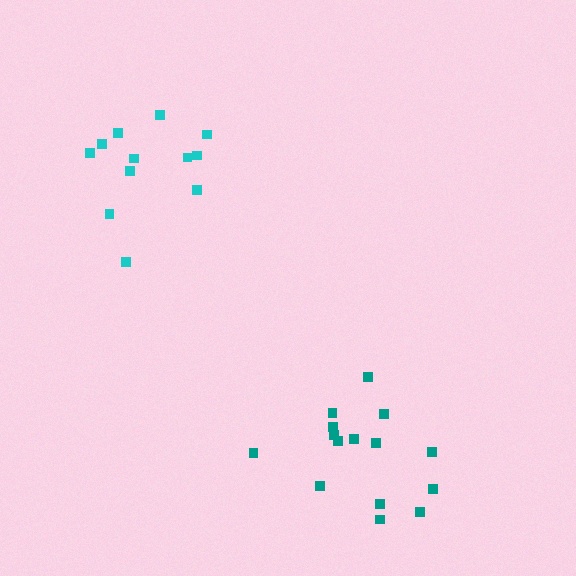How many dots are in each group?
Group 1: 12 dots, Group 2: 15 dots (27 total).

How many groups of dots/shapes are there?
There are 2 groups.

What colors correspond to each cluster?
The clusters are colored: cyan, teal.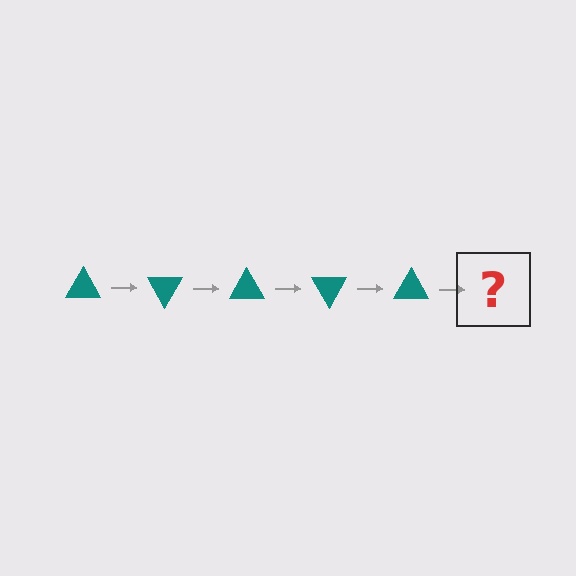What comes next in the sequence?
The next element should be a teal triangle rotated 300 degrees.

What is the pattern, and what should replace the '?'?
The pattern is that the triangle rotates 60 degrees each step. The '?' should be a teal triangle rotated 300 degrees.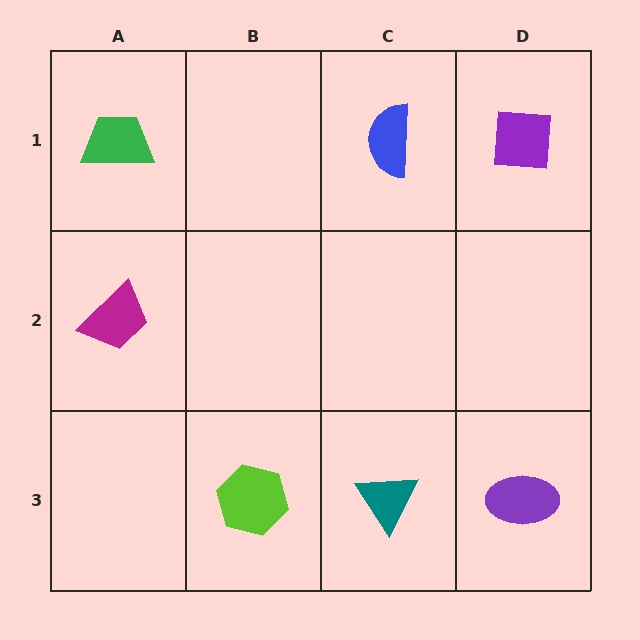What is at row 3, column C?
A teal triangle.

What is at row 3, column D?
A purple ellipse.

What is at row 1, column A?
A green trapezoid.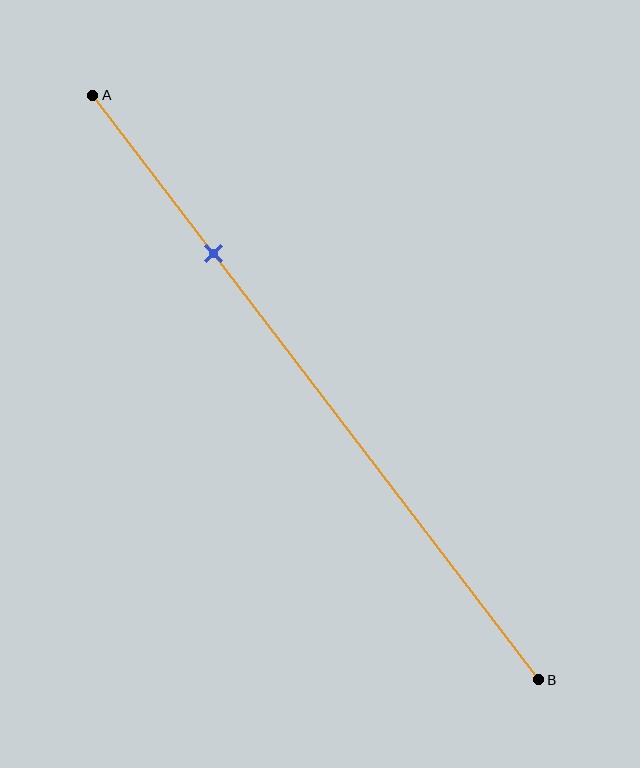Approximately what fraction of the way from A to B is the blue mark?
The blue mark is approximately 25% of the way from A to B.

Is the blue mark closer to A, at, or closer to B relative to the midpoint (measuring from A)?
The blue mark is closer to point A than the midpoint of segment AB.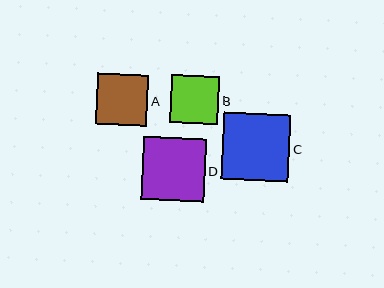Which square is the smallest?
Square B is the smallest with a size of approximately 48 pixels.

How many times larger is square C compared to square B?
Square C is approximately 1.4 times the size of square B.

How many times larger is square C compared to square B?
Square C is approximately 1.4 times the size of square B.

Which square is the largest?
Square C is the largest with a size of approximately 68 pixels.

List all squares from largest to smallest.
From largest to smallest: C, D, A, B.